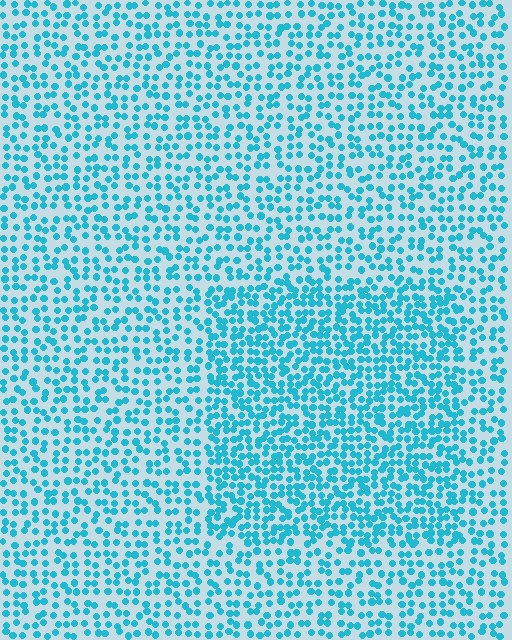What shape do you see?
I see a rectangle.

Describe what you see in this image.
The image contains small cyan elements arranged at two different densities. A rectangle-shaped region is visible where the elements are more densely packed than the surrounding area.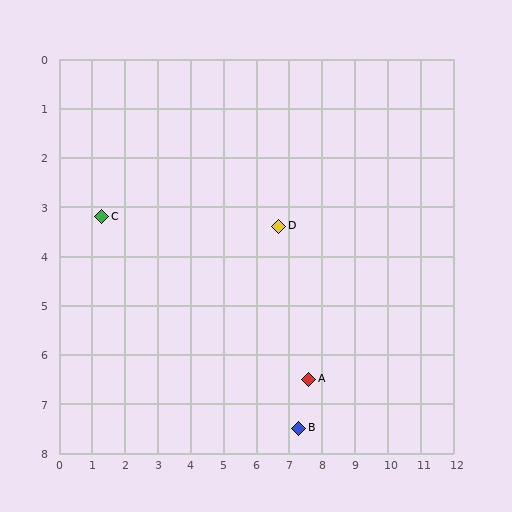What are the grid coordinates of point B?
Point B is at approximately (7.3, 7.5).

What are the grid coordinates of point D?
Point D is at approximately (6.7, 3.4).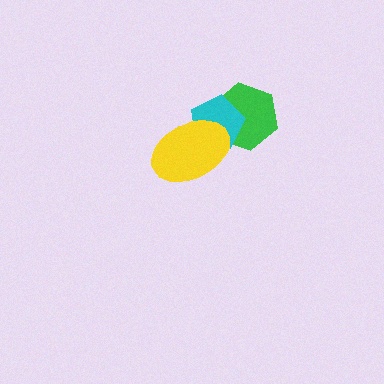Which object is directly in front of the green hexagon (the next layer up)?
The cyan pentagon is directly in front of the green hexagon.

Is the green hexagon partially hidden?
Yes, it is partially covered by another shape.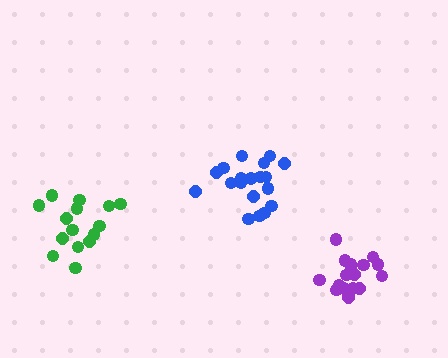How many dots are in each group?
Group 1: 17 dots, Group 2: 19 dots, Group 3: 15 dots (51 total).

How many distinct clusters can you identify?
There are 3 distinct clusters.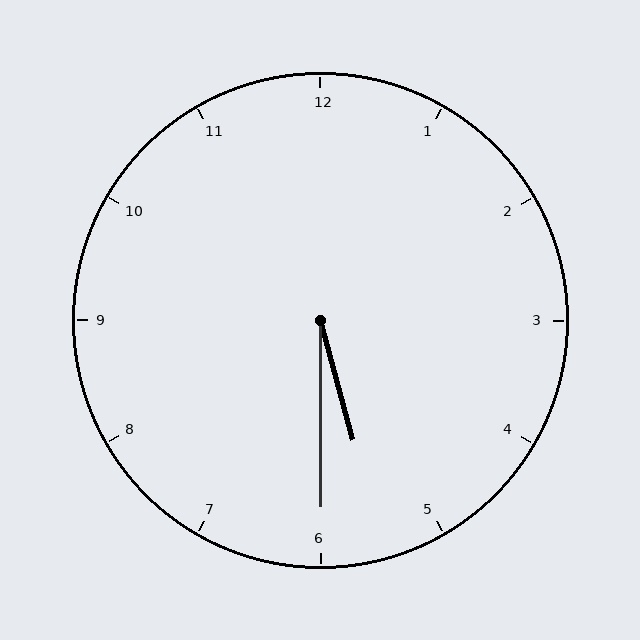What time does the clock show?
5:30.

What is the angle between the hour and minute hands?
Approximately 15 degrees.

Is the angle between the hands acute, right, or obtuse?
It is acute.